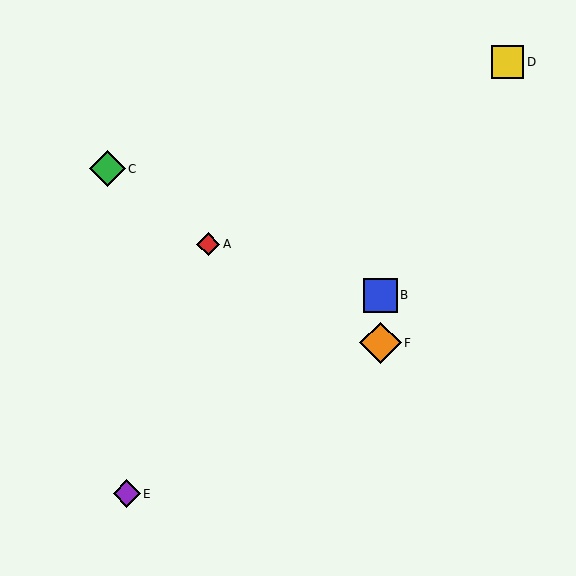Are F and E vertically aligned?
No, F is at x≈380 and E is at x≈127.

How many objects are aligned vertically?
2 objects (B, F) are aligned vertically.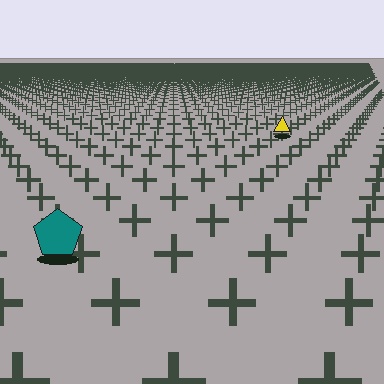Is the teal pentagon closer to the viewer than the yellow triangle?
Yes. The teal pentagon is closer — you can tell from the texture gradient: the ground texture is coarser near it.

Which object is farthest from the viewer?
The yellow triangle is farthest from the viewer. It appears smaller and the ground texture around it is denser.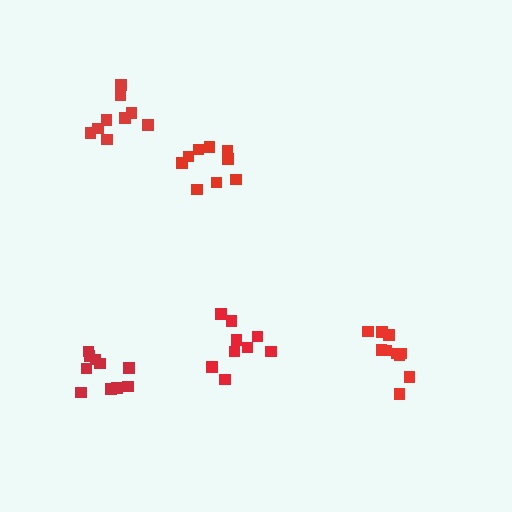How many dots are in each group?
Group 1: 9 dots, Group 2: 9 dots, Group 3: 9 dots, Group 4: 10 dots, Group 5: 10 dots (47 total).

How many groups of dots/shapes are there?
There are 5 groups.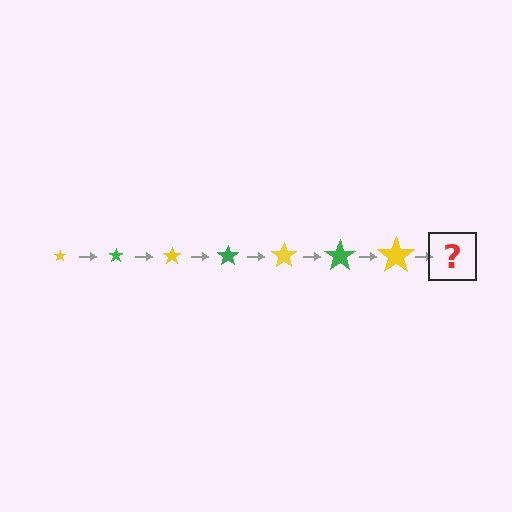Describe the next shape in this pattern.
It should be a green star, larger than the previous one.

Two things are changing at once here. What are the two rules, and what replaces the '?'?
The two rules are that the star grows larger each step and the color cycles through yellow and green. The '?' should be a green star, larger than the previous one.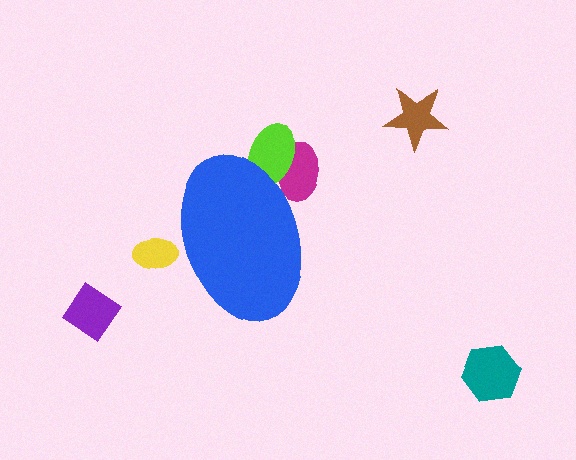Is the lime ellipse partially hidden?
Yes, the lime ellipse is partially hidden behind the blue ellipse.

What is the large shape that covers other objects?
A blue ellipse.